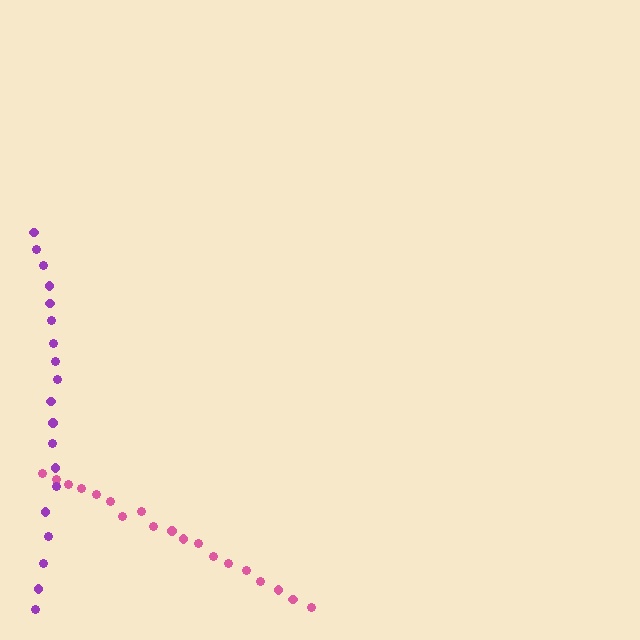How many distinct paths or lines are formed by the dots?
There are 2 distinct paths.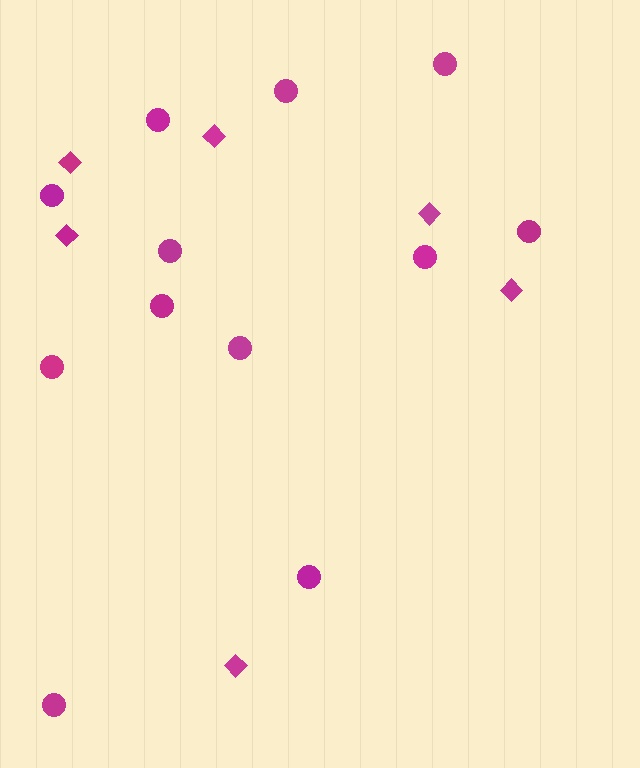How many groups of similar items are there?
There are 2 groups: one group of circles (12) and one group of diamonds (6).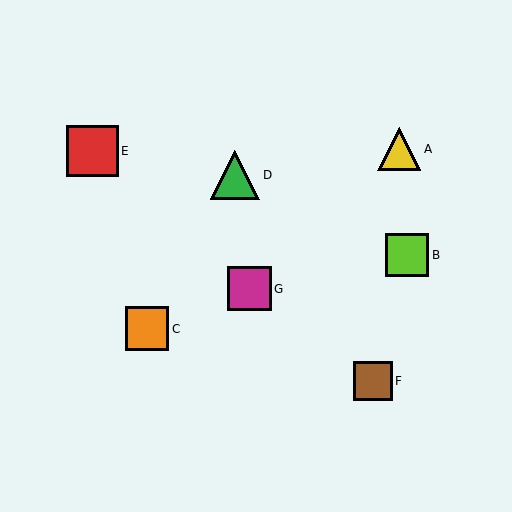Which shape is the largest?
The red square (labeled E) is the largest.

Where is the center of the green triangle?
The center of the green triangle is at (235, 175).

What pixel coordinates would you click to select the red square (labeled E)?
Click at (93, 151) to select the red square E.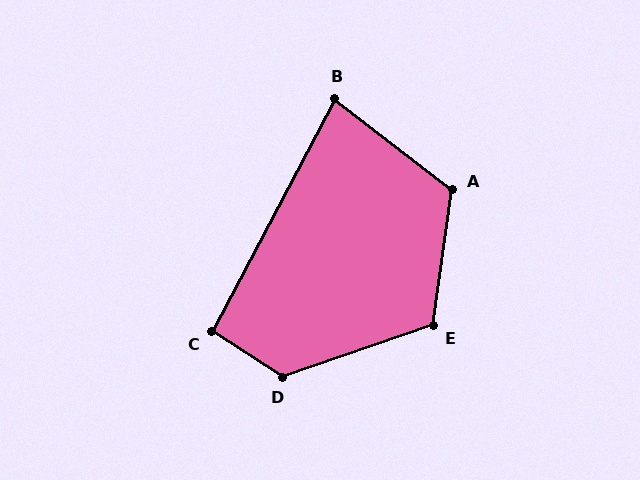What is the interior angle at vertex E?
Approximately 117 degrees (obtuse).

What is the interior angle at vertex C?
Approximately 95 degrees (approximately right).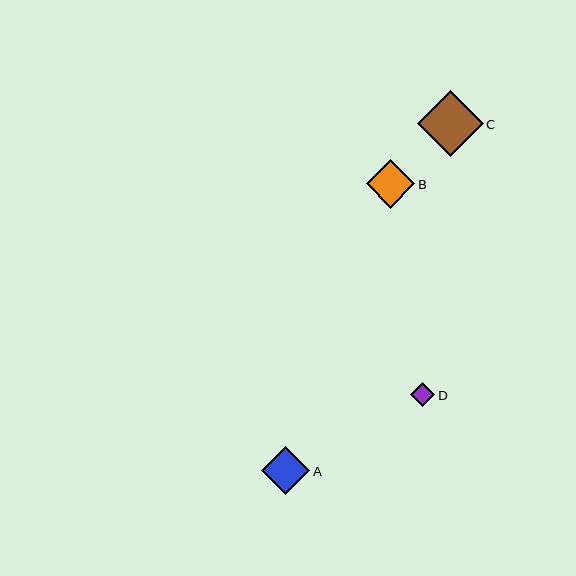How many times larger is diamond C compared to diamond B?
Diamond C is approximately 1.3 times the size of diamond B.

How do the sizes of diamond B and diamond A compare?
Diamond B and diamond A are approximately the same size.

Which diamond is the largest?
Diamond C is the largest with a size of approximately 65 pixels.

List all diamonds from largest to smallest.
From largest to smallest: C, B, A, D.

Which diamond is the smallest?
Diamond D is the smallest with a size of approximately 24 pixels.